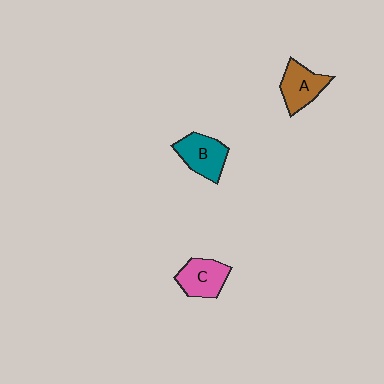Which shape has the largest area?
Shape B (teal).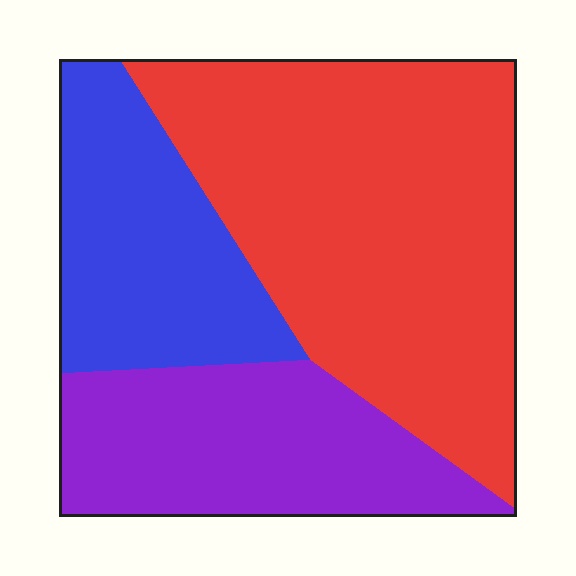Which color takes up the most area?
Red, at roughly 50%.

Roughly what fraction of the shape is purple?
Purple takes up between a quarter and a half of the shape.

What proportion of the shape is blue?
Blue takes up between a sixth and a third of the shape.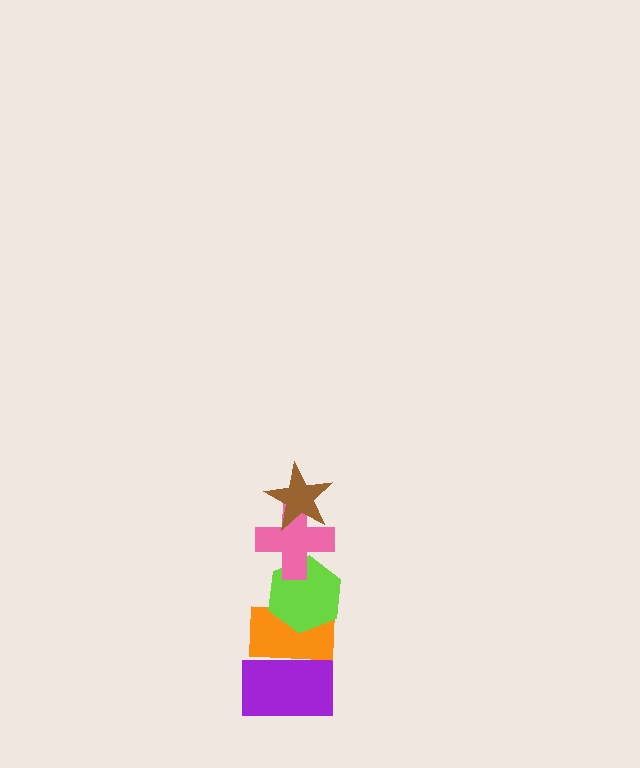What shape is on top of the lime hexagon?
The pink cross is on top of the lime hexagon.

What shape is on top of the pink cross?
The brown star is on top of the pink cross.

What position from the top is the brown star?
The brown star is 1st from the top.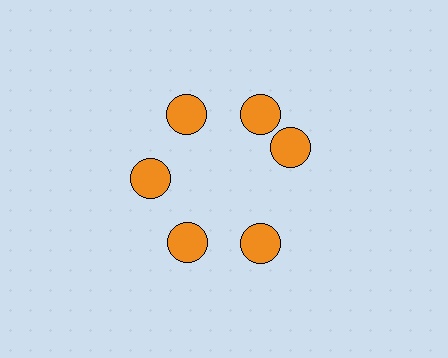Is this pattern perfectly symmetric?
No. The 6 orange circles are arranged in a ring, but one element near the 3 o'clock position is rotated out of alignment along the ring, breaking the 6-fold rotational symmetry.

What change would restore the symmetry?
The symmetry would be restored by rotating it back into even spacing with its neighbors so that all 6 circles sit at equal angles and equal distance from the center.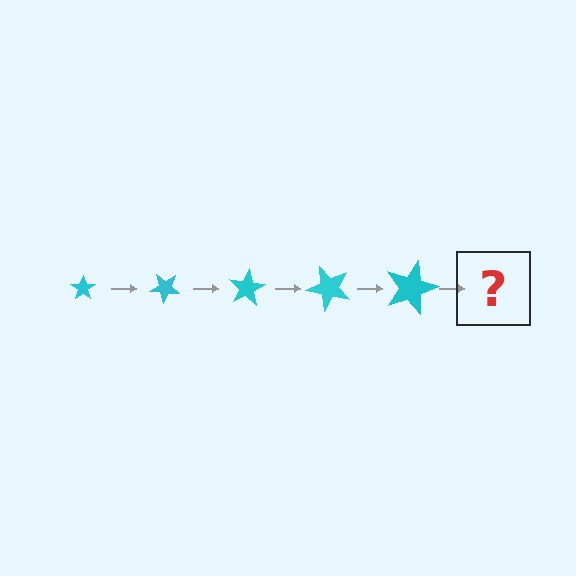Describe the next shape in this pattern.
It should be a star, larger than the previous one and rotated 200 degrees from the start.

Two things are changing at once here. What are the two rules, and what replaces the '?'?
The two rules are that the star grows larger each step and it rotates 40 degrees each step. The '?' should be a star, larger than the previous one and rotated 200 degrees from the start.